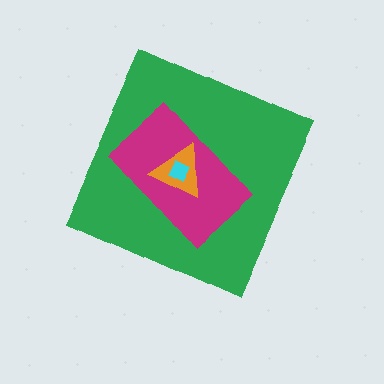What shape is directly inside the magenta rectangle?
The orange triangle.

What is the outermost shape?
The green diamond.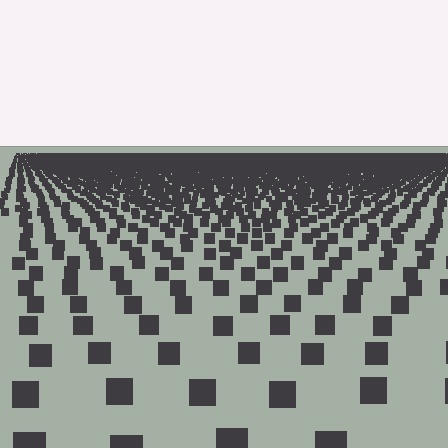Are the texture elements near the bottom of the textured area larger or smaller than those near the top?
Larger. Near the bottom, elements are closer to the viewer and appear at a bigger on-screen size.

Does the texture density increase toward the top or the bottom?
Density increases toward the top.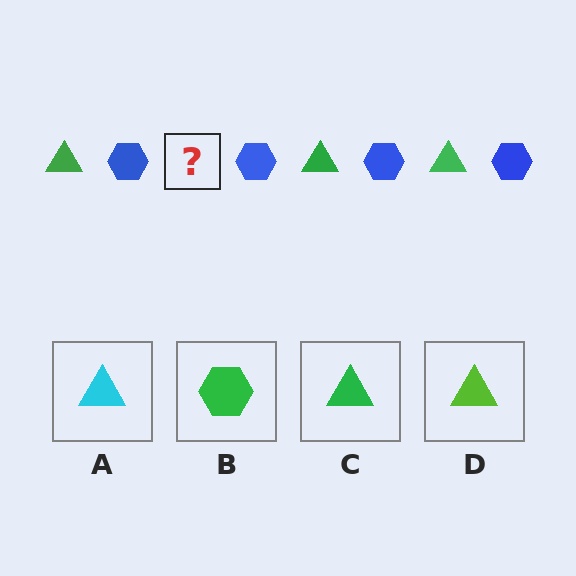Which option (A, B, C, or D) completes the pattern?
C.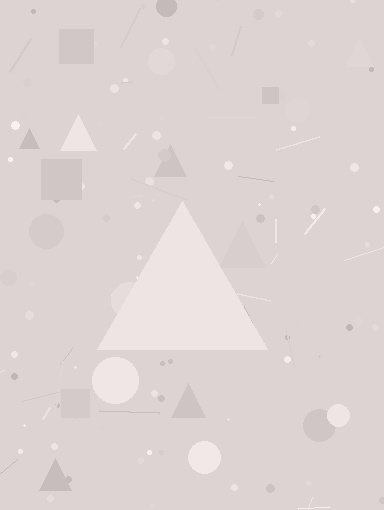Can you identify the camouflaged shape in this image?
The camouflaged shape is a triangle.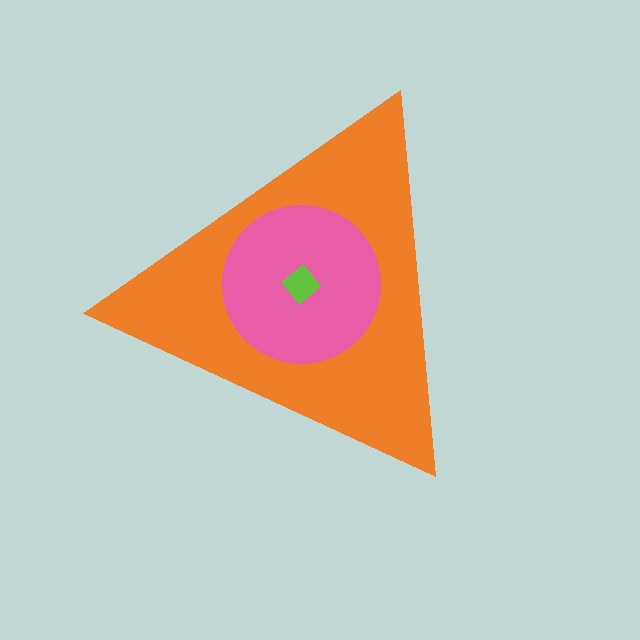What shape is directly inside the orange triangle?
The pink circle.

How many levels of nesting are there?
3.